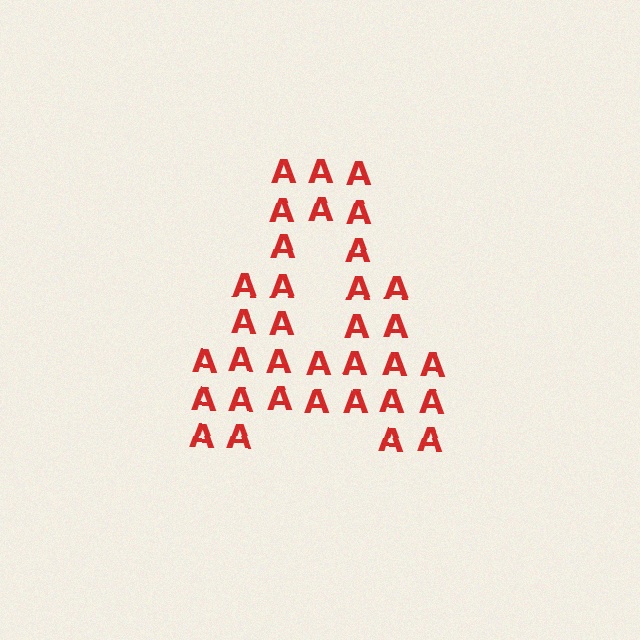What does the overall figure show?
The overall figure shows the letter A.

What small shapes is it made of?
It is made of small letter A's.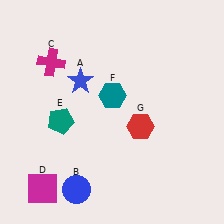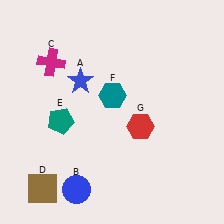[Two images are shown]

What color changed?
The square (D) changed from magenta in Image 1 to brown in Image 2.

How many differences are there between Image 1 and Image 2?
There is 1 difference between the two images.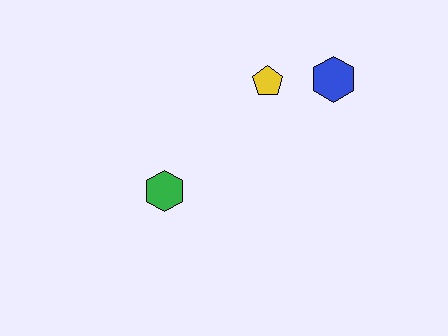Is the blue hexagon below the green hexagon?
No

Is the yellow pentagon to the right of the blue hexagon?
No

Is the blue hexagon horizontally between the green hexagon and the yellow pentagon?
No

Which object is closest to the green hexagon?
The yellow pentagon is closest to the green hexagon.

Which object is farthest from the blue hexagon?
The green hexagon is farthest from the blue hexagon.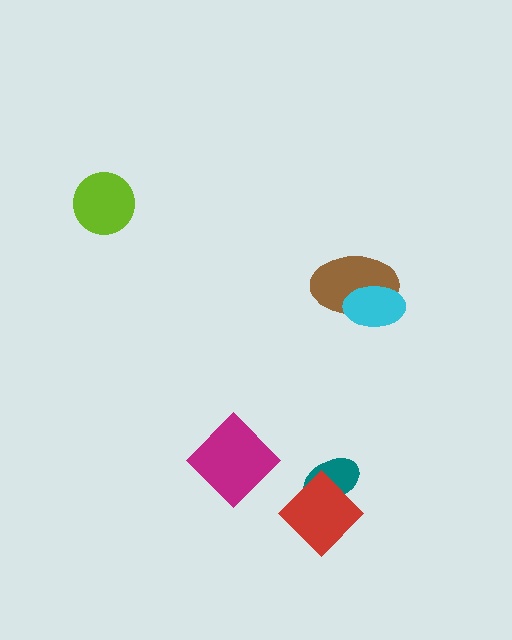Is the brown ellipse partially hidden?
Yes, it is partially covered by another shape.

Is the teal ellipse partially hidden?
Yes, it is partially covered by another shape.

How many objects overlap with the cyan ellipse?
1 object overlaps with the cyan ellipse.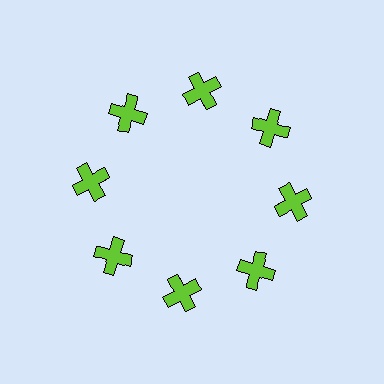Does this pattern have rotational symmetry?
Yes, this pattern has 8-fold rotational symmetry. It looks the same after rotating 45 degrees around the center.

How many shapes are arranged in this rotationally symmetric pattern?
There are 8 shapes, arranged in 8 groups of 1.